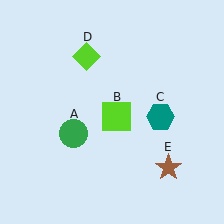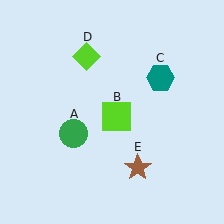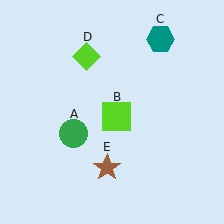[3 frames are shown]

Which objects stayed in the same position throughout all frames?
Green circle (object A) and lime square (object B) and lime diamond (object D) remained stationary.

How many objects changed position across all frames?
2 objects changed position: teal hexagon (object C), brown star (object E).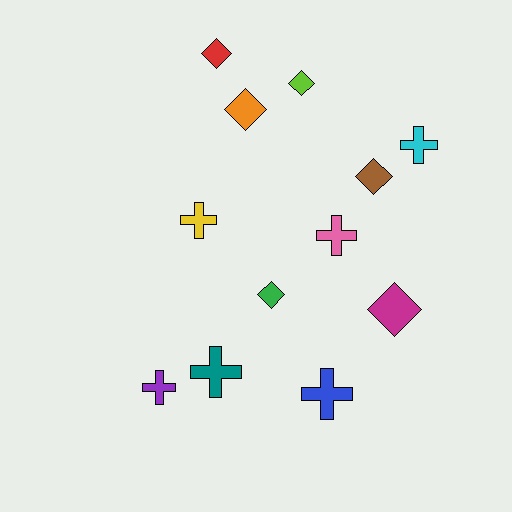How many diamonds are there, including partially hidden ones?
There are 6 diamonds.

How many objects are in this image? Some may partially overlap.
There are 12 objects.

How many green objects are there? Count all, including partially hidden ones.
There is 1 green object.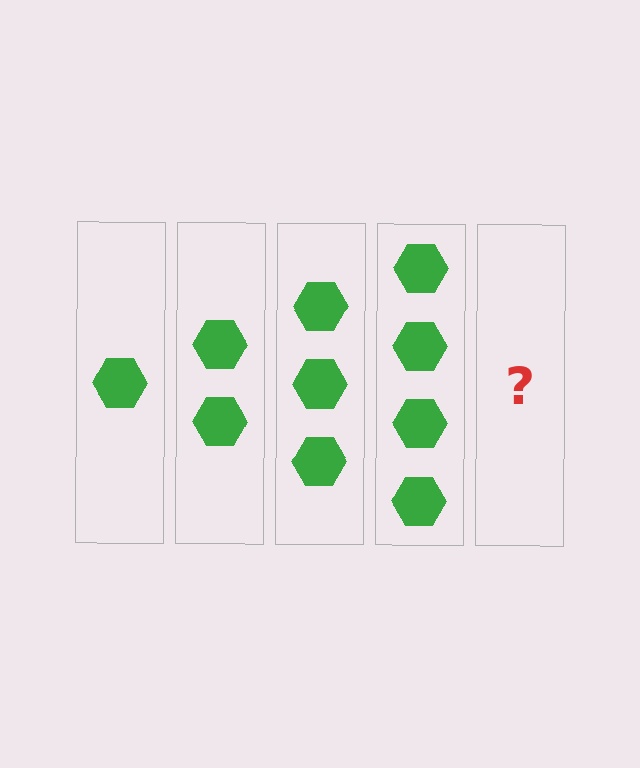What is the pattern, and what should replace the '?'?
The pattern is that each step adds one more hexagon. The '?' should be 5 hexagons.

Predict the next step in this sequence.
The next step is 5 hexagons.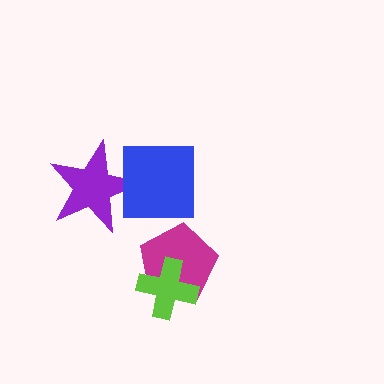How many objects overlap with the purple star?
1 object overlaps with the purple star.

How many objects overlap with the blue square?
1 object overlaps with the blue square.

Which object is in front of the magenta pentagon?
The lime cross is in front of the magenta pentagon.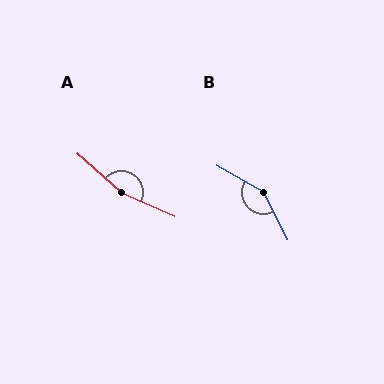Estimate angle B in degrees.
Approximately 146 degrees.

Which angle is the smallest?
B, at approximately 146 degrees.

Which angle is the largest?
A, at approximately 163 degrees.